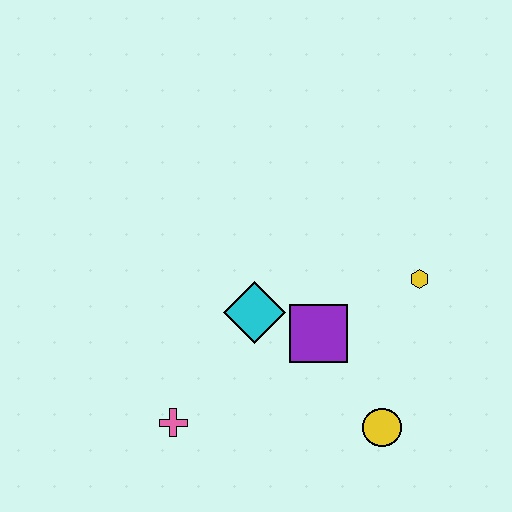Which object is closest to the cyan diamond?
The purple square is closest to the cyan diamond.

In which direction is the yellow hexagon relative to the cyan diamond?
The yellow hexagon is to the right of the cyan diamond.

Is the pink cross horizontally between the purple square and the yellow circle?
No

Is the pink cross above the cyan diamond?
No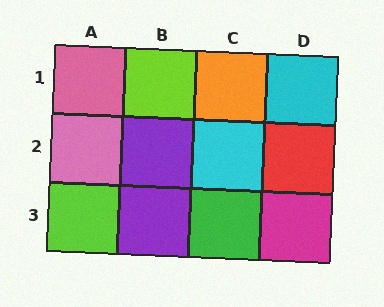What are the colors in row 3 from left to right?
Lime, purple, green, magenta.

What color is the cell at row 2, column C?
Cyan.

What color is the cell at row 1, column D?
Cyan.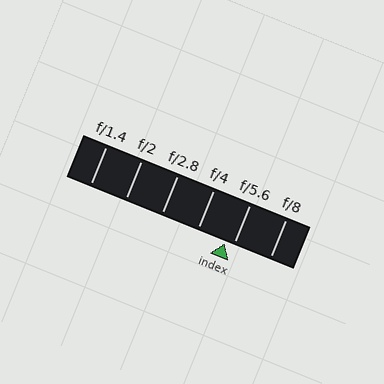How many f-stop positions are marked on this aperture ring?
There are 6 f-stop positions marked.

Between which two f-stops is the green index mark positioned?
The index mark is between f/4 and f/5.6.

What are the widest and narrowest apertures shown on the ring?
The widest aperture shown is f/1.4 and the narrowest is f/8.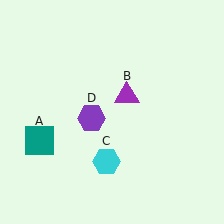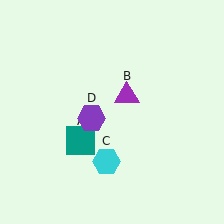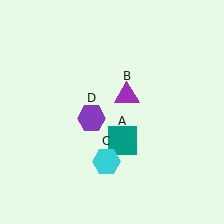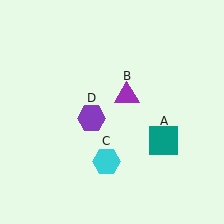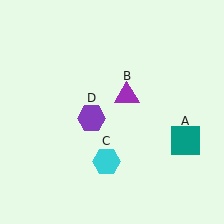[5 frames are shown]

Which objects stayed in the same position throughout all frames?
Purple triangle (object B) and cyan hexagon (object C) and purple hexagon (object D) remained stationary.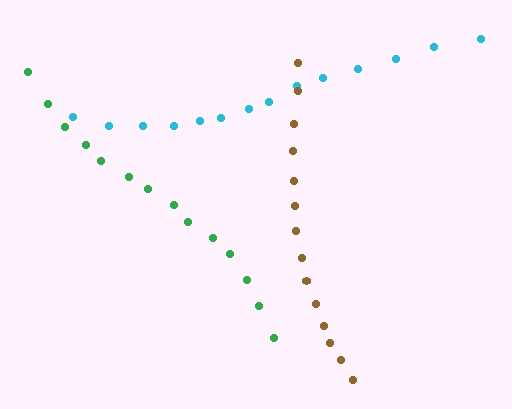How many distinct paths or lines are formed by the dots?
There are 3 distinct paths.